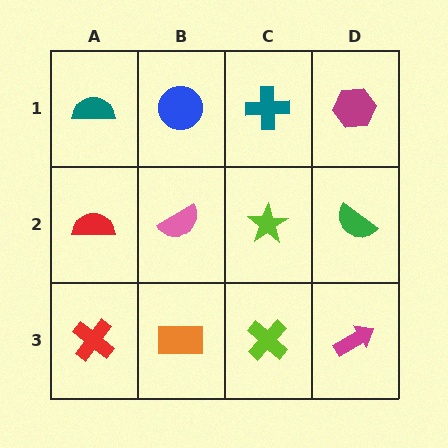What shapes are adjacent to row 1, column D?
A green semicircle (row 2, column D), a teal cross (row 1, column C).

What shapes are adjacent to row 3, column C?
A lime star (row 2, column C), an orange rectangle (row 3, column B), a magenta arrow (row 3, column D).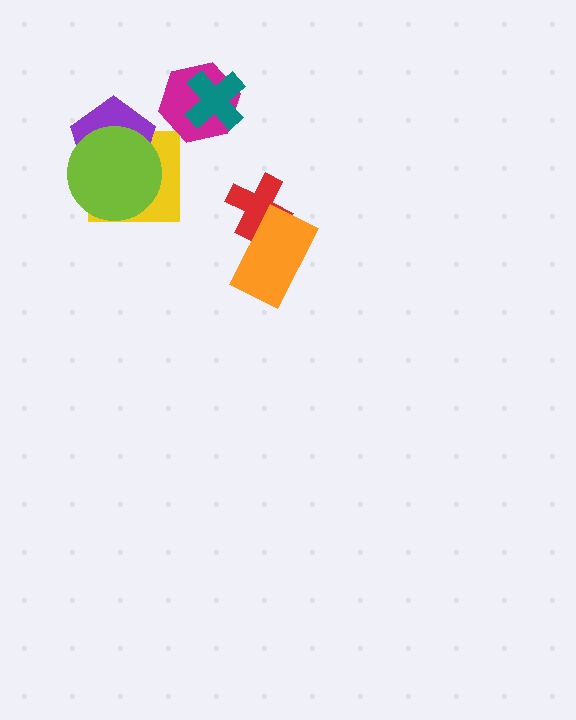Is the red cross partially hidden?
Yes, it is partially covered by another shape.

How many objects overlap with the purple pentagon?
2 objects overlap with the purple pentagon.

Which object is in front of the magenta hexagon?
The teal cross is in front of the magenta hexagon.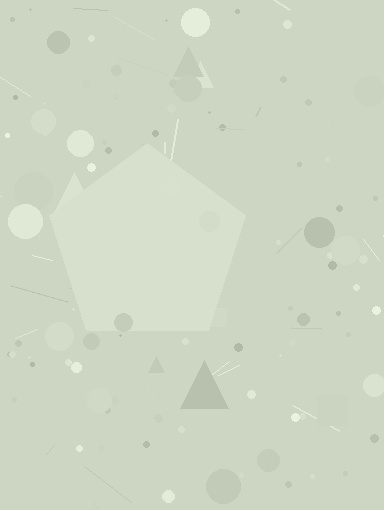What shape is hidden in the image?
A pentagon is hidden in the image.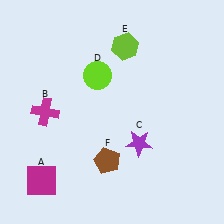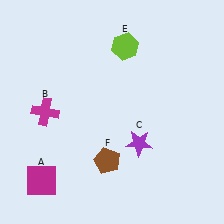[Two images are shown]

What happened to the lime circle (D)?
The lime circle (D) was removed in Image 2. It was in the top-left area of Image 1.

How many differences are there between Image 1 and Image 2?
There is 1 difference between the two images.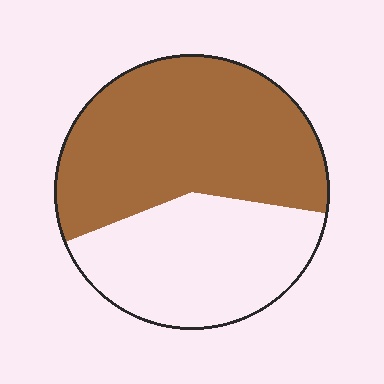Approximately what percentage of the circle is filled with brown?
Approximately 60%.